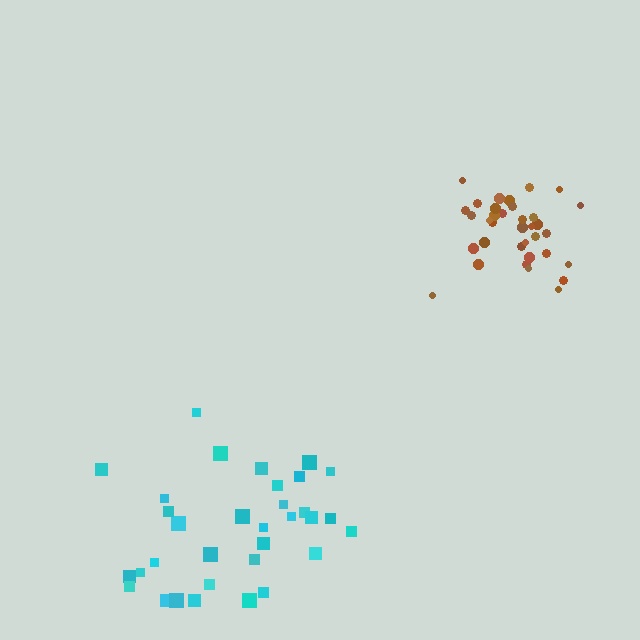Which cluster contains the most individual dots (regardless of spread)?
Brown (35).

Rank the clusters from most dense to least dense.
brown, cyan.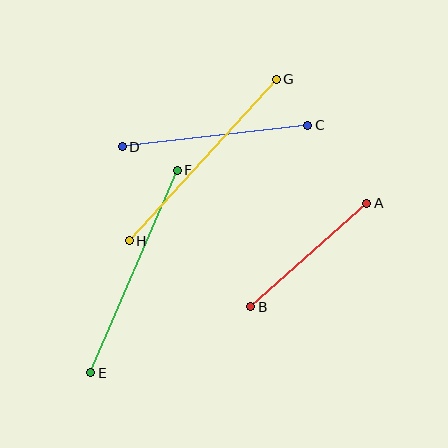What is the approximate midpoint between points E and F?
The midpoint is at approximately (134, 271) pixels.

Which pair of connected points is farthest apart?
Points E and F are farthest apart.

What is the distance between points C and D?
The distance is approximately 187 pixels.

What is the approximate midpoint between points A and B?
The midpoint is at approximately (309, 255) pixels.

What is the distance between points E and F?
The distance is approximately 220 pixels.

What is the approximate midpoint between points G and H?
The midpoint is at approximately (203, 160) pixels.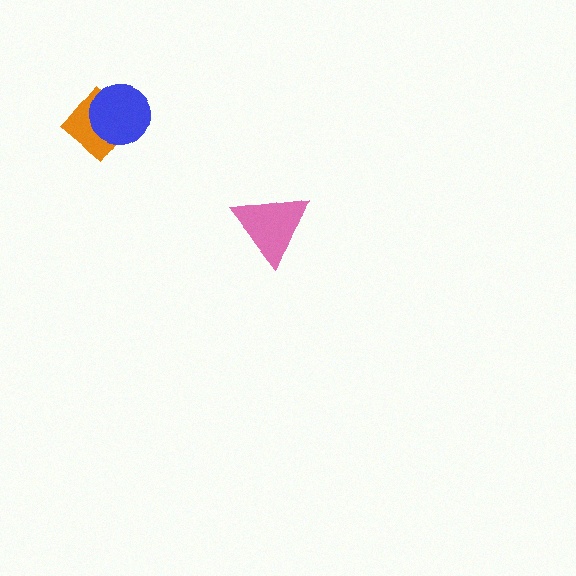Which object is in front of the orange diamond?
The blue circle is in front of the orange diamond.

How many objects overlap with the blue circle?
1 object overlaps with the blue circle.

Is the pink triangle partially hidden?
No, no other shape covers it.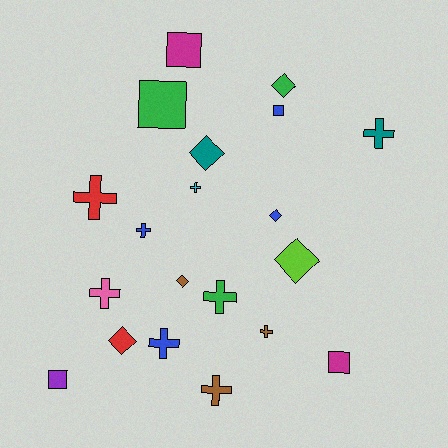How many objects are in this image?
There are 20 objects.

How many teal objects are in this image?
There are 2 teal objects.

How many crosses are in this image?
There are 9 crosses.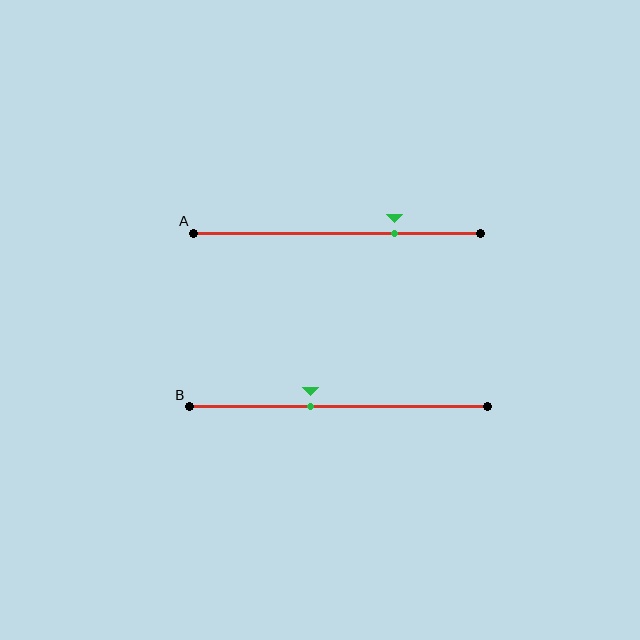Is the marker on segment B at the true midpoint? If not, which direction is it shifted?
No, the marker on segment B is shifted to the left by about 9% of the segment length.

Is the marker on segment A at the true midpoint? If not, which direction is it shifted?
No, the marker on segment A is shifted to the right by about 20% of the segment length.